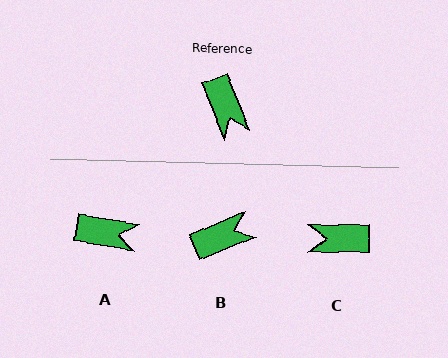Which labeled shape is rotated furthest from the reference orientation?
C, about 111 degrees away.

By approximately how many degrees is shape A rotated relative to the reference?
Approximately 59 degrees counter-clockwise.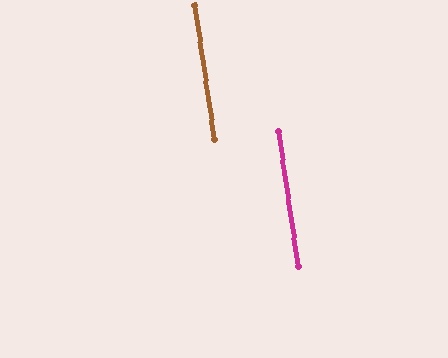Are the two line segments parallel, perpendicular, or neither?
Parallel — their directions differ by only 0.2°.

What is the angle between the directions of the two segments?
Approximately 0 degrees.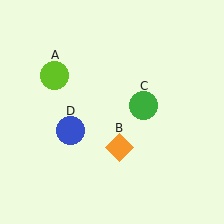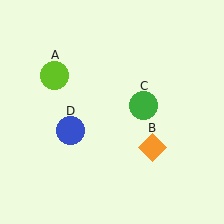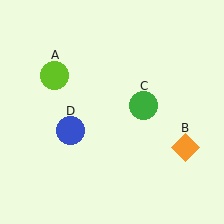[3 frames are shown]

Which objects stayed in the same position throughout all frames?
Lime circle (object A) and green circle (object C) and blue circle (object D) remained stationary.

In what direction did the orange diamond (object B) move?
The orange diamond (object B) moved right.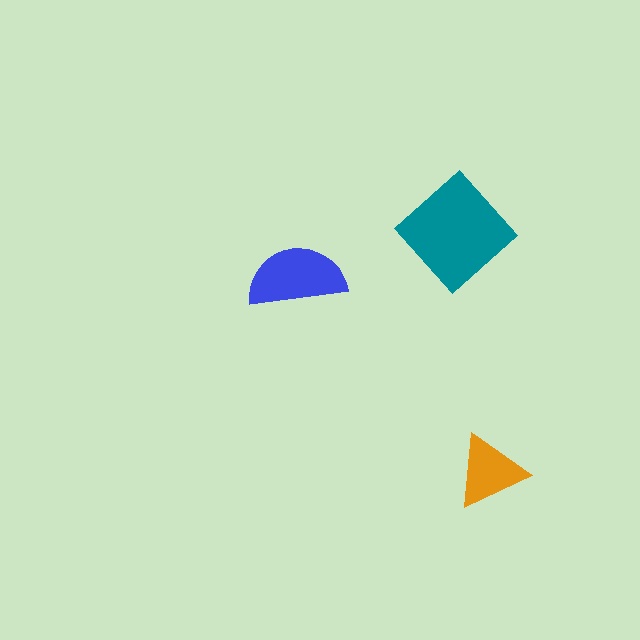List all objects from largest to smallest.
The teal diamond, the blue semicircle, the orange triangle.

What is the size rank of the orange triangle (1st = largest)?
3rd.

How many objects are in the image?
There are 3 objects in the image.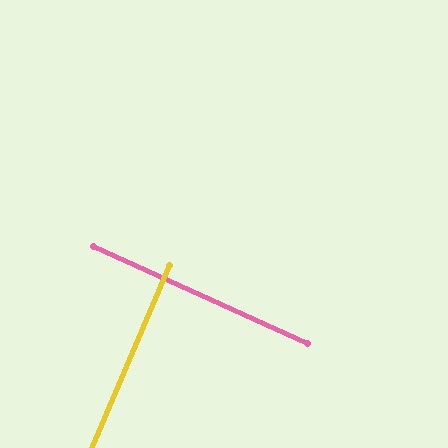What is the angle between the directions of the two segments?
Approximately 89 degrees.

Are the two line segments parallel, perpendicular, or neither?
Perpendicular — they meet at approximately 89°.